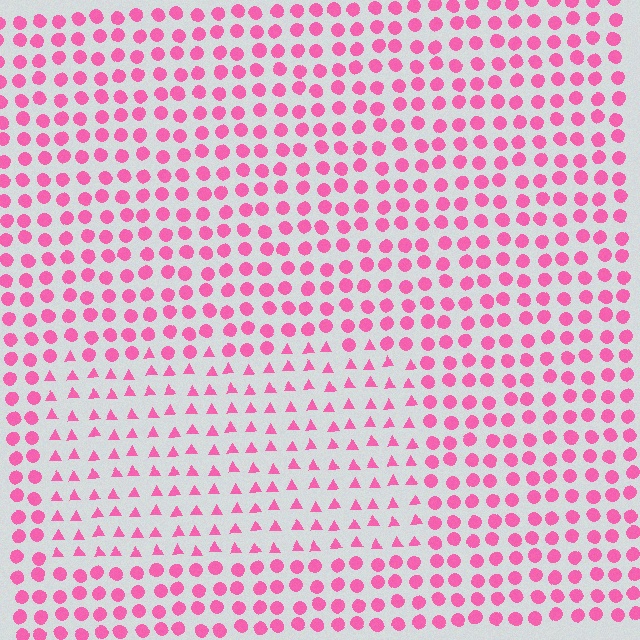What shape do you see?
I see a rectangle.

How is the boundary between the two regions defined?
The boundary is defined by a change in element shape: triangles inside vs. circles outside. All elements share the same color and spacing.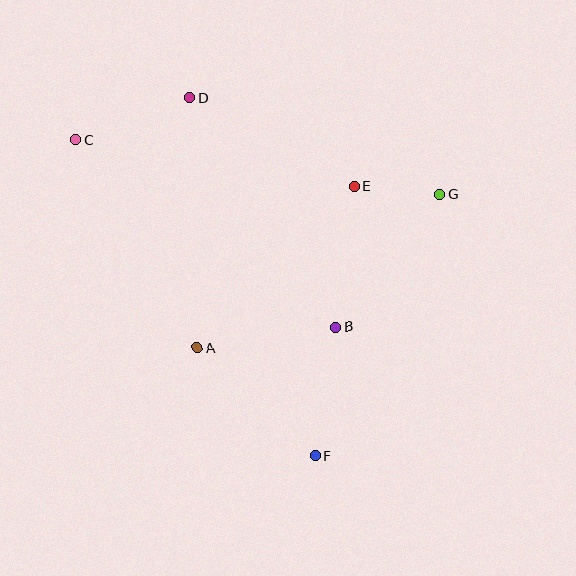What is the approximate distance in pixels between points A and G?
The distance between A and G is approximately 287 pixels.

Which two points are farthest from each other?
Points C and F are farthest from each other.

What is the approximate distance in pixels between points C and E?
The distance between C and E is approximately 283 pixels.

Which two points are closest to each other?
Points E and G are closest to each other.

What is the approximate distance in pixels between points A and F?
The distance between A and F is approximately 160 pixels.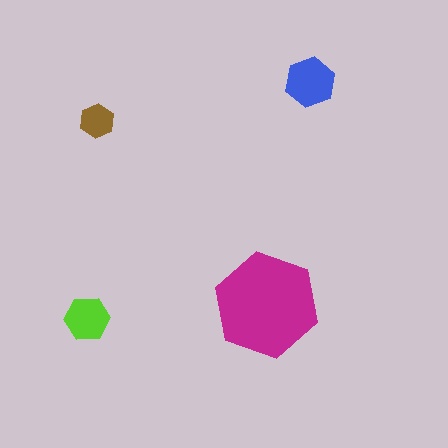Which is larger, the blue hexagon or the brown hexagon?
The blue one.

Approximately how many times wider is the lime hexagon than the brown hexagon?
About 1.5 times wider.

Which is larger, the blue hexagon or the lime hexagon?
The blue one.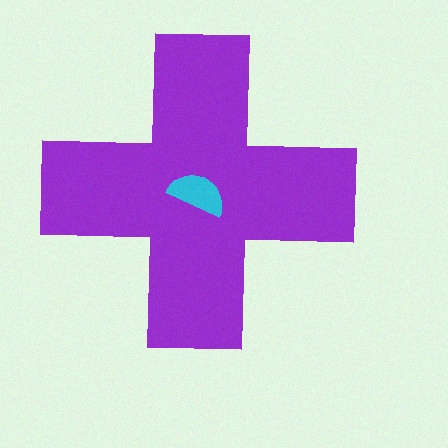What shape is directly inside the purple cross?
The cyan semicircle.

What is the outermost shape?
The purple cross.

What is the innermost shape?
The cyan semicircle.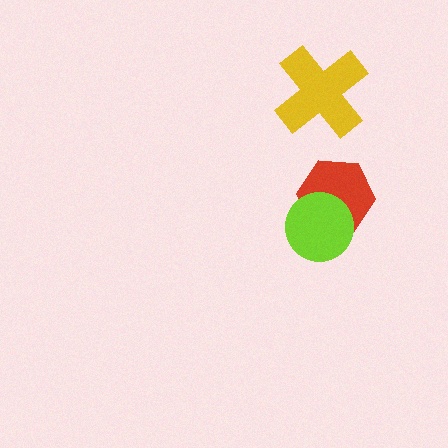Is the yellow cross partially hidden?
No, no other shape covers it.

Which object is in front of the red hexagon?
The lime circle is in front of the red hexagon.